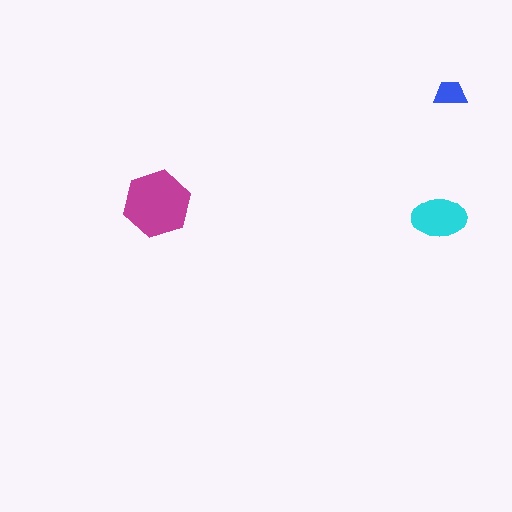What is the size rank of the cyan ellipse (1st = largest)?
2nd.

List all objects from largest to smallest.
The magenta hexagon, the cyan ellipse, the blue trapezoid.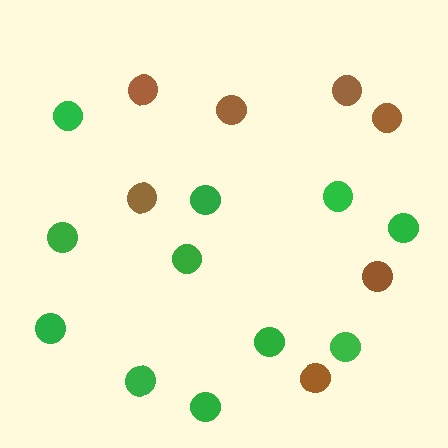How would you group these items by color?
There are 2 groups: one group of brown circles (7) and one group of green circles (11).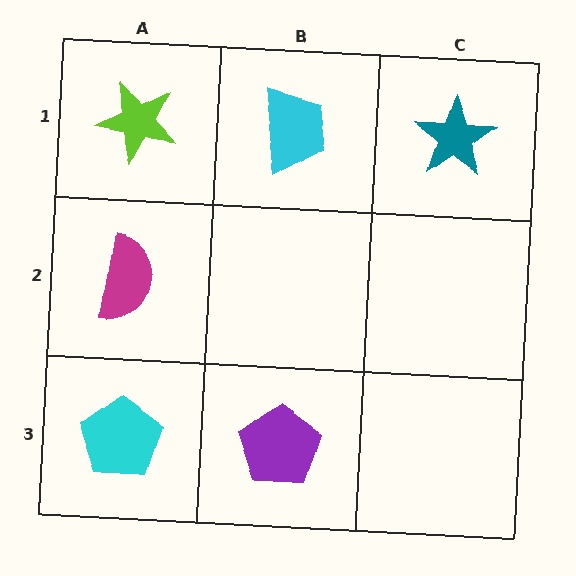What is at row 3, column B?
A purple pentagon.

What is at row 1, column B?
A cyan trapezoid.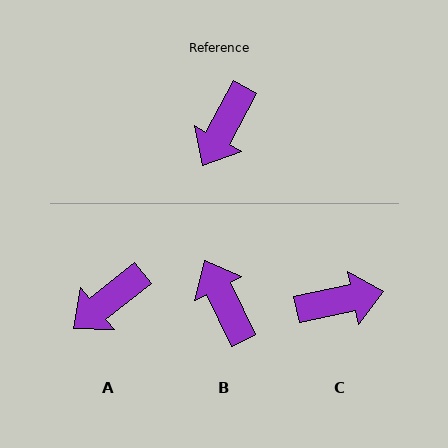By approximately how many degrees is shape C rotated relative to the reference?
Approximately 130 degrees counter-clockwise.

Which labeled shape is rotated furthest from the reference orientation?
C, about 130 degrees away.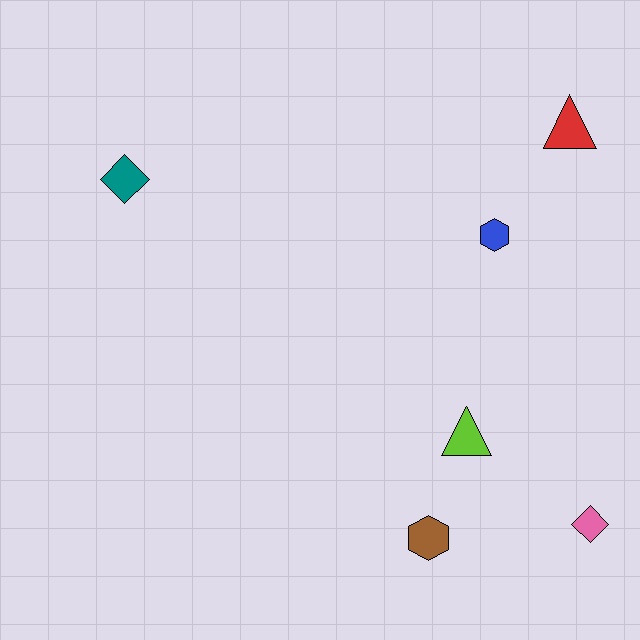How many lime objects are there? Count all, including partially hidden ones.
There is 1 lime object.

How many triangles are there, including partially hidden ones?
There are 2 triangles.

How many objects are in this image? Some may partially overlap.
There are 6 objects.